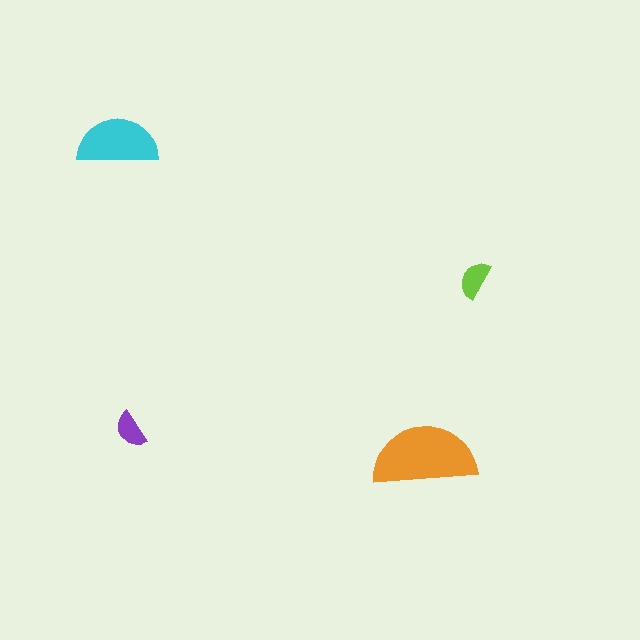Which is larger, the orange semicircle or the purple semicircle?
The orange one.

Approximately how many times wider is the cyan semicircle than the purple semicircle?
About 2 times wider.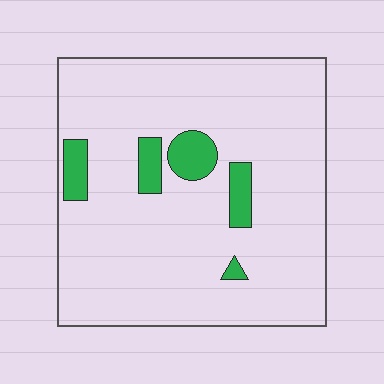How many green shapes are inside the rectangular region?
5.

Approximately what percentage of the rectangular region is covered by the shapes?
Approximately 10%.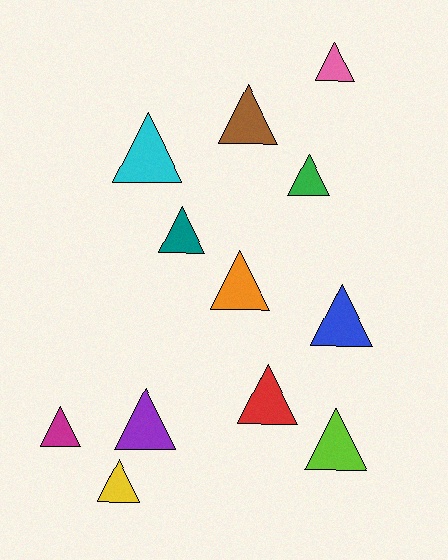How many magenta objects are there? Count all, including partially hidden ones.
There is 1 magenta object.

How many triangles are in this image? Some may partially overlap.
There are 12 triangles.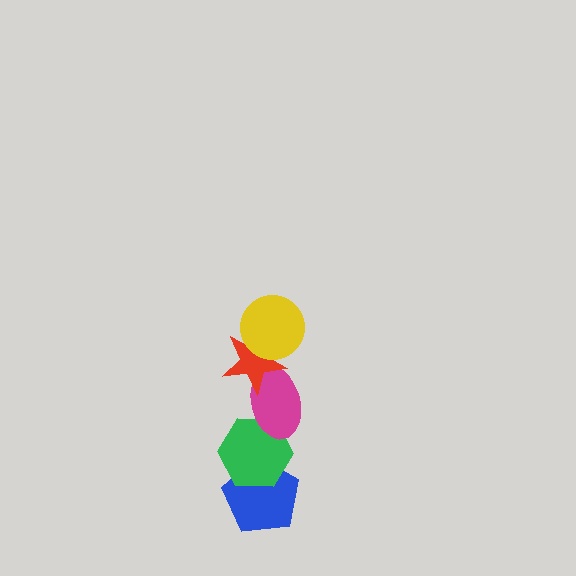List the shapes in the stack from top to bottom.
From top to bottom: the yellow circle, the red star, the magenta ellipse, the green hexagon, the blue pentagon.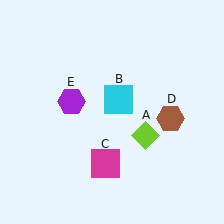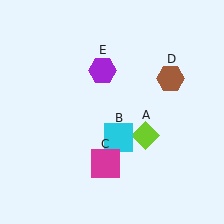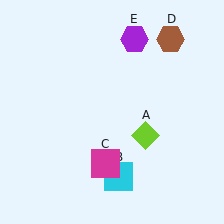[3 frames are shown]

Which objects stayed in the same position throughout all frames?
Lime diamond (object A) and magenta square (object C) remained stationary.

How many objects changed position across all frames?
3 objects changed position: cyan square (object B), brown hexagon (object D), purple hexagon (object E).